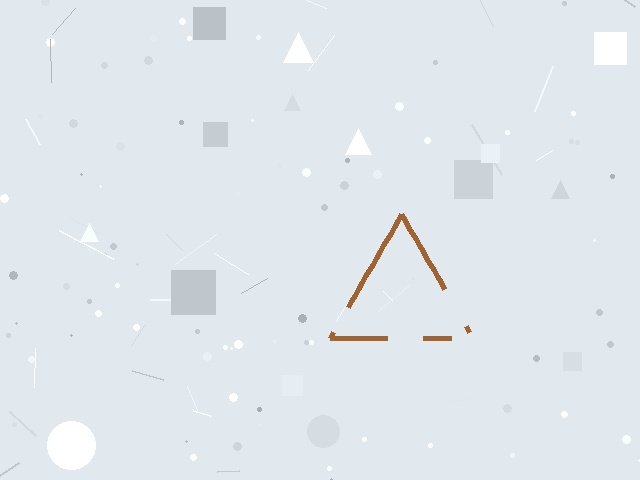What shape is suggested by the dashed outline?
The dashed outline suggests a triangle.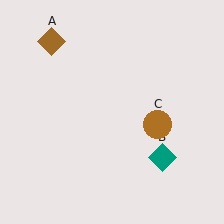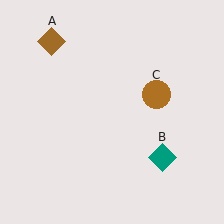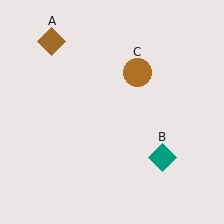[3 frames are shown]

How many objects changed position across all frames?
1 object changed position: brown circle (object C).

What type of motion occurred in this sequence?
The brown circle (object C) rotated counterclockwise around the center of the scene.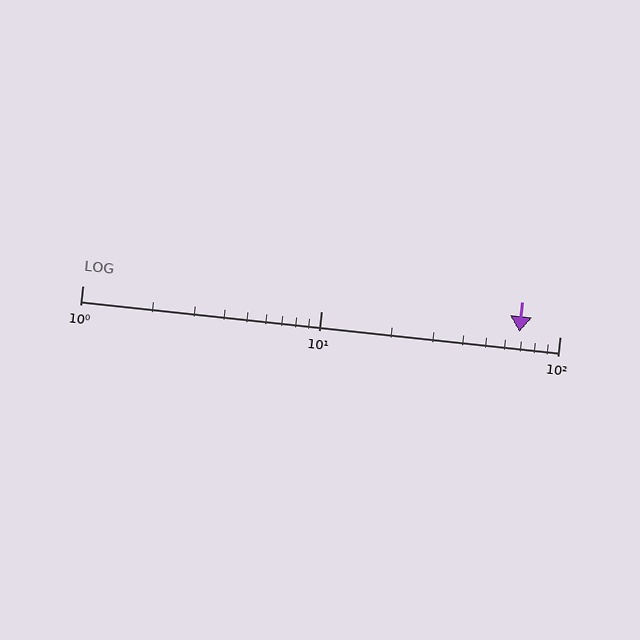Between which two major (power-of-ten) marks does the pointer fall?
The pointer is between 10 and 100.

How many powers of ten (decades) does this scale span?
The scale spans 2 decades, from 1 to 100.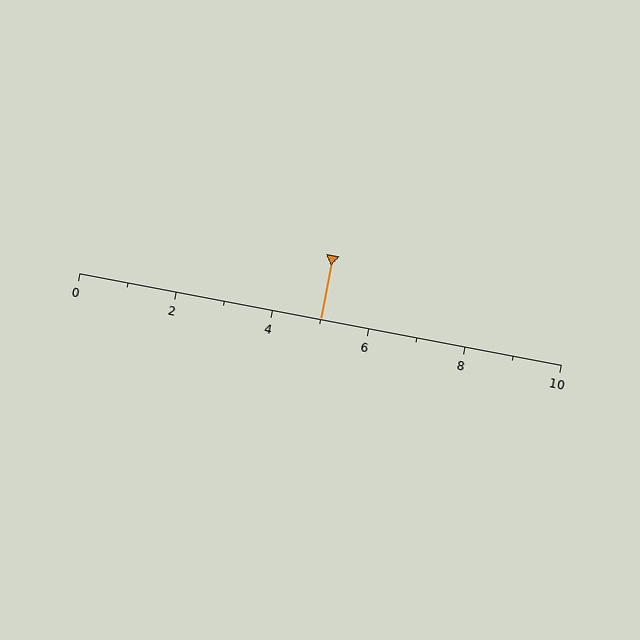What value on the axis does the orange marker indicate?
The marker indicates approximately 5.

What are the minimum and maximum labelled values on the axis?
The axis runs from 0 to 10.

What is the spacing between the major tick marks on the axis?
The major ticks are spaced 2 apart.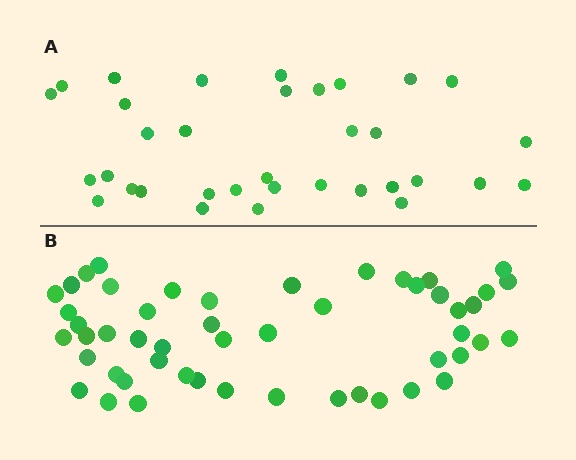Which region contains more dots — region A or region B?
Region B (the bottom region) has more dots.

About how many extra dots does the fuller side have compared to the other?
Region B has approximately 15 more dots than region A.